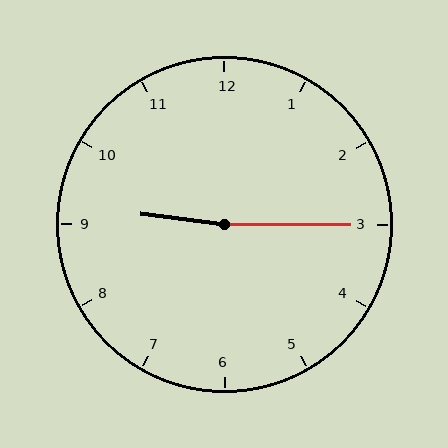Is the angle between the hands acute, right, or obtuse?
It is obtuse.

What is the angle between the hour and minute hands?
Approximately 172 degrees.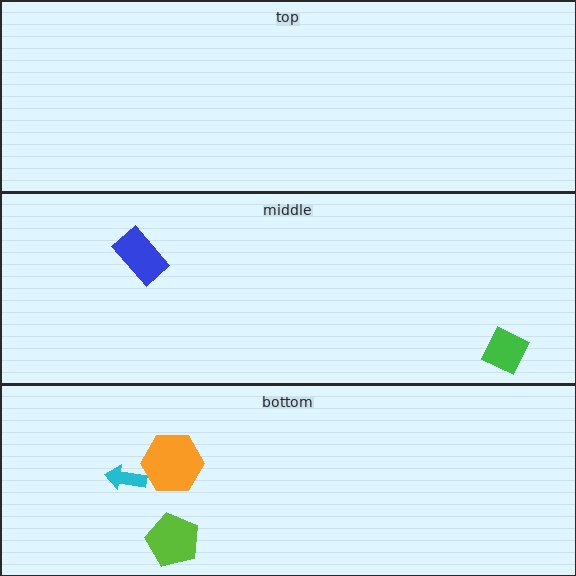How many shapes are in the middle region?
2.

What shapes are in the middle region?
The green diamond, the blue rectangle.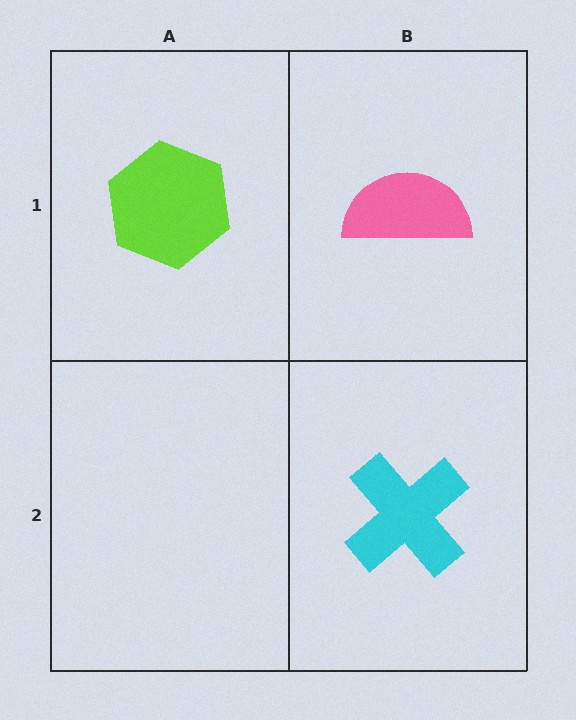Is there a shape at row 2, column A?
No, that cell is empty.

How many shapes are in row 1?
2 shapes.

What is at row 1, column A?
A lime hexagon.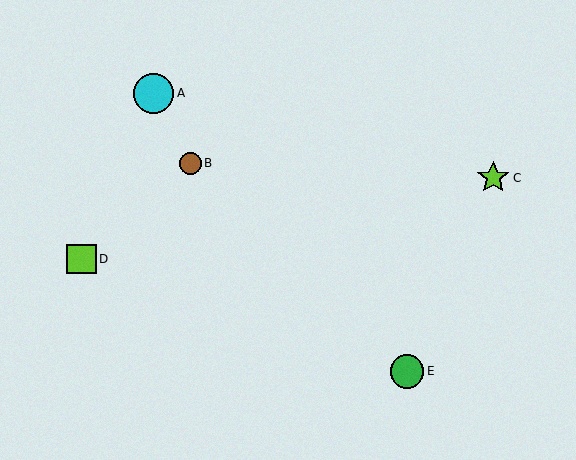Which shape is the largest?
The cyan circle (labeled A) is the largest.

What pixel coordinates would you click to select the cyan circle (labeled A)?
Click at (154, 93) to select the cyan circle A.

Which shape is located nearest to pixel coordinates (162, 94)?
The cyan circle (labeled A) at (154, 93) is nearest to that location.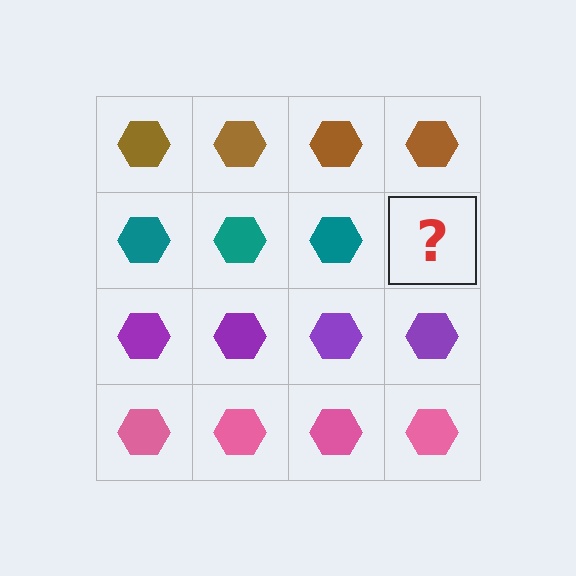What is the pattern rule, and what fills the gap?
The rule is that each row has a consistent color. The gap should be filled with a teal hexagon.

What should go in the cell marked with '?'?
The missing cell should contain a teal hexagon.